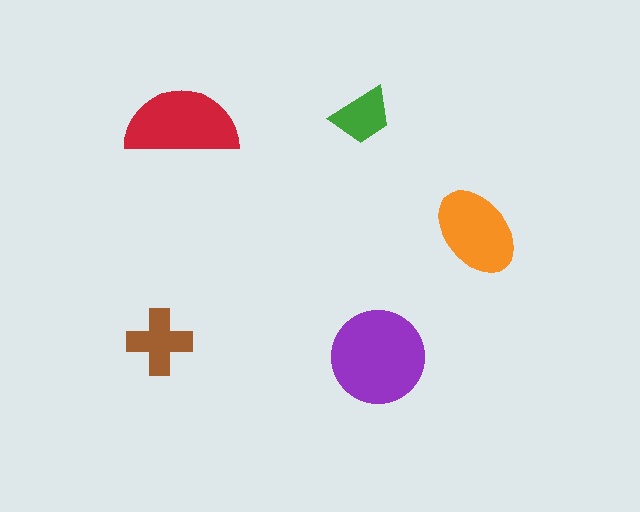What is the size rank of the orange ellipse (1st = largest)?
3rd.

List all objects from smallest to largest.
The green trapezoid, the brown cross, the orange ellipse, the red semicircle, the purple circle.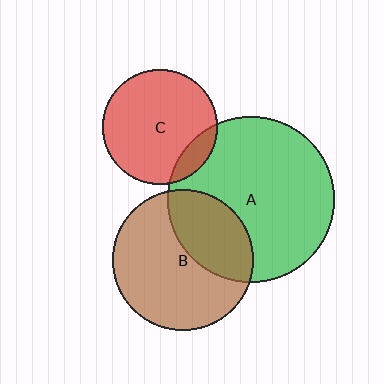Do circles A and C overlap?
Yes.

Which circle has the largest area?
Circle A (green).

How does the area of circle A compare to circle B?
Approximately 1.4 times.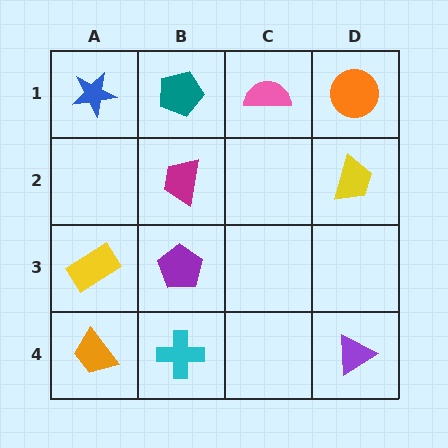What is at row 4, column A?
An orange trapezoid.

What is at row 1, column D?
An orange circle.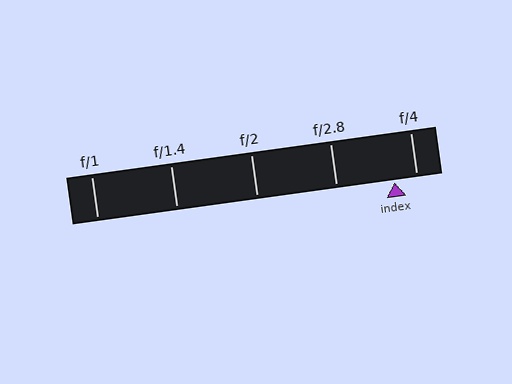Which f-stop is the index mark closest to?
The index mark is closest to f/4.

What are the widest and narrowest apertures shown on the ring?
The widest aperture shown is f/1 and the narrowest is f/4.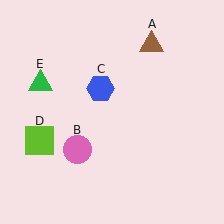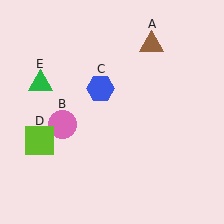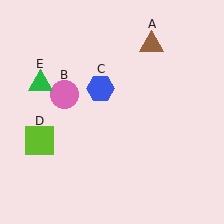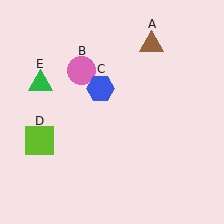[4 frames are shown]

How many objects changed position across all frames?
1 object changed position: pink circle (object B).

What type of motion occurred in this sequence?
The pink circle (object B) rotated clockwise around the center of the scene.